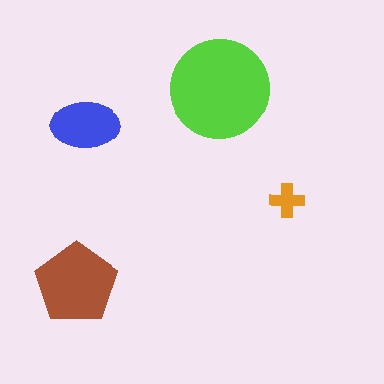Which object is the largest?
The lime circle.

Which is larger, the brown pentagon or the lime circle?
The lime circle.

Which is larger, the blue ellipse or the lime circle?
The lime circle.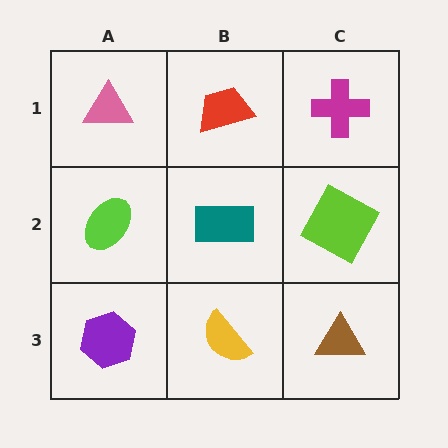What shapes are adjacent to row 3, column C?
A lime square (row 2, column C), a yellow semicircle (row 3, column B).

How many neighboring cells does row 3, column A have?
2.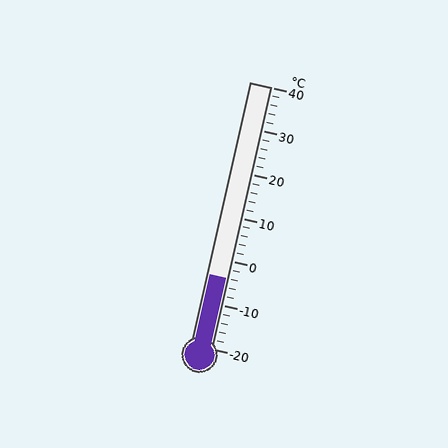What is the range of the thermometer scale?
The thermometer scale ranges from -20°C to 40°C.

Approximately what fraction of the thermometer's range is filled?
The thermometer is filled to approximately 25% of its range.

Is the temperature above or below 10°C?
The temperature is below 10°C.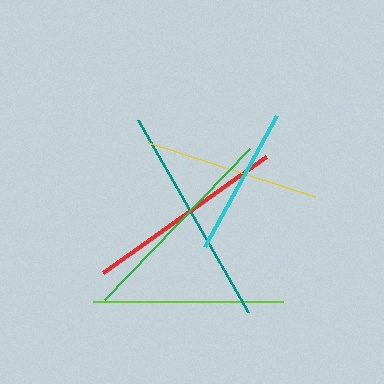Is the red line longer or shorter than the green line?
The green line is longer than the red line.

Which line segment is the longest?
The teal line is the longest at approximately 221 pixels.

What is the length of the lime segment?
The lime segment is approximately 191 pixels long.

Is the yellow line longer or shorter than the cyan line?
The yellow line is longer than the cyan line.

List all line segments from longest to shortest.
From longest to shortest: teal, green, red, lime, yellow, cyan.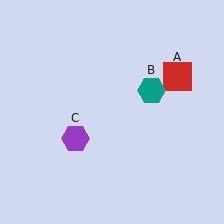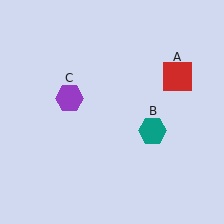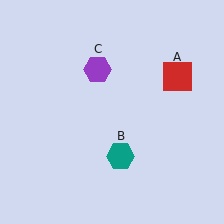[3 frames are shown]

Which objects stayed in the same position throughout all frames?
Red square (object A) remained stationary.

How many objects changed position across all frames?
2 objects changed position: teal hexagon (object B), purple hexagon (object C).